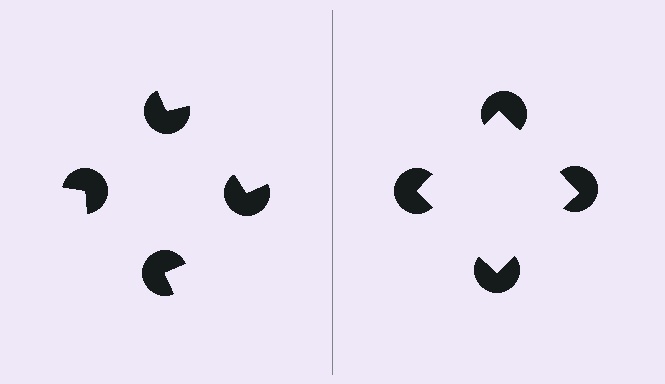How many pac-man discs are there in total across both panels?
8 — 4 on each side.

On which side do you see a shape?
An illusory square appears on the right side. On the left side the wedge cuts are rotated, so no coherent shape forms.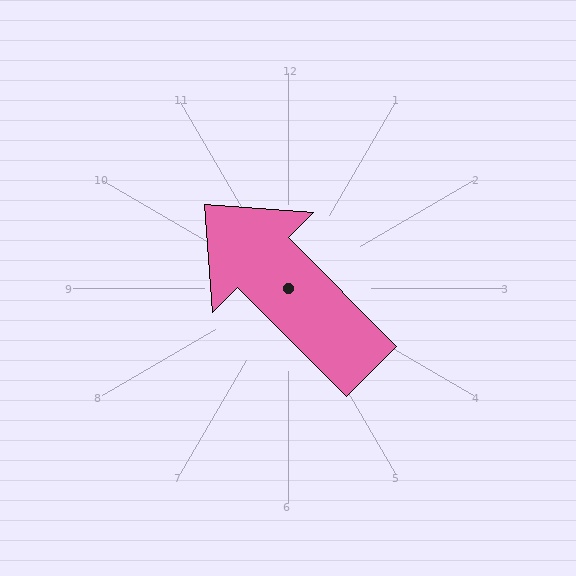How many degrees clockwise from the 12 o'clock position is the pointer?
Approximately 315 degrees.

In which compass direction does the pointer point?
Northwest.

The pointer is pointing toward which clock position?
Roughly 11 o'clock.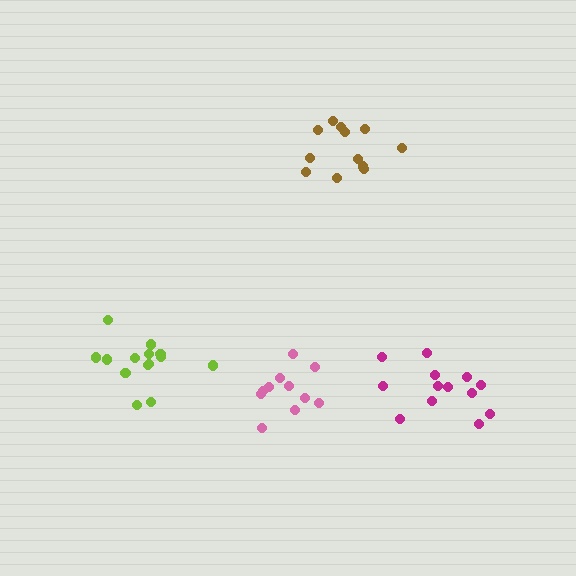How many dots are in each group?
Group 1: 12 dots, Group 2: 13 dots, Group 3: 14 dots, Group 4: 11 dots (50 total).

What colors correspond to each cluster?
The clusters are colored: brown, magenta, lime, pink.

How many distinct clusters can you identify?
There are 4 distinct clusters.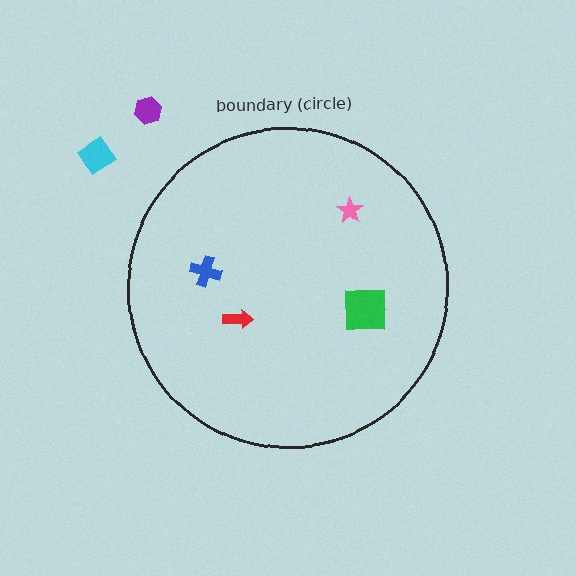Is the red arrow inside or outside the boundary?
Inside.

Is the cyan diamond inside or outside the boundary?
Outside.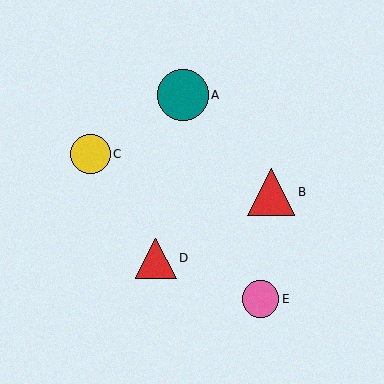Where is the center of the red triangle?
The center of the red triangle is at (271, 192).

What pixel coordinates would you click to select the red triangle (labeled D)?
Click at (156, 258) to select the red triangle D.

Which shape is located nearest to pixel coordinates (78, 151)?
The yellow circle (labeled C) at (91, 154) is nearest to that location.